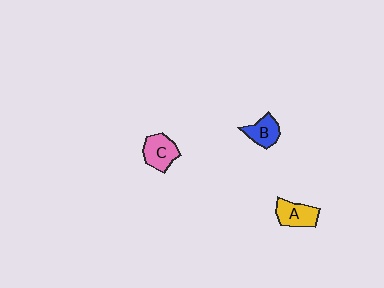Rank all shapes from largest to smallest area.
From largest to smallest: C (pink), A (yellow), B (blue).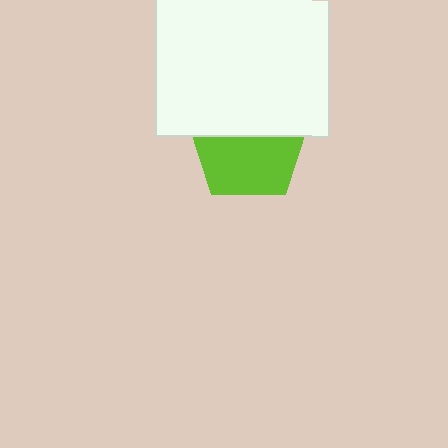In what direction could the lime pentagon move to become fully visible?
The lime pentagon could move down. That would shift it out from behind the white square entirely.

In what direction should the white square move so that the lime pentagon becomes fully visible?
The white square should move up. That is the shortest direction to clear the overlap and leave the lime pentagon fully visible.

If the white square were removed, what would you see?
You would see the complete lime pentagon.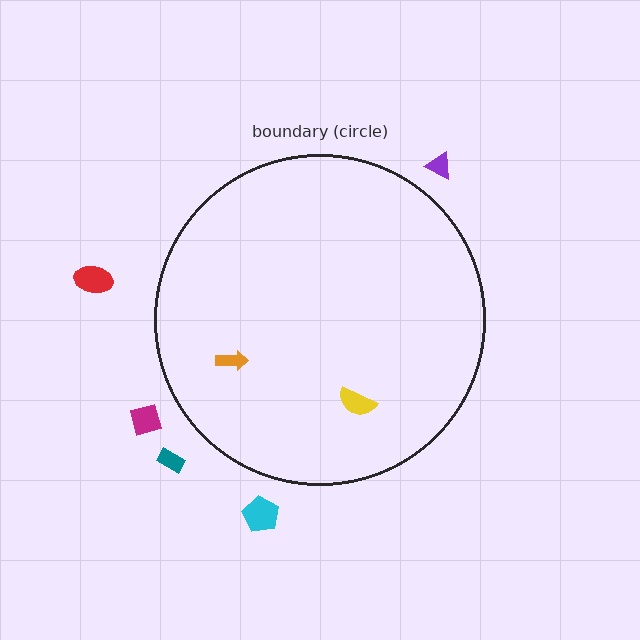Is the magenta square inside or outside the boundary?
Outside.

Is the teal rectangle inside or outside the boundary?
Outside.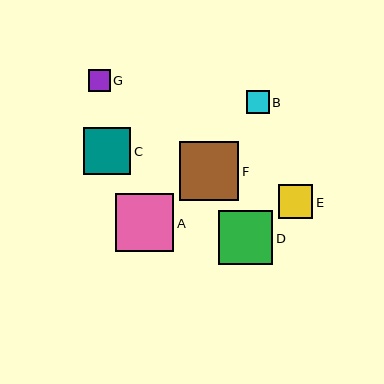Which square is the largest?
Square A is the largest with a size of approximately 59 pixels.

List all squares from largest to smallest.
From largest to smallest: A, F, D, C, E, B, G.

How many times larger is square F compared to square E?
Square F is approximately 1.7 times the size of square E.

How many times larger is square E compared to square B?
Square E is approximately 1.5 times the size of square B.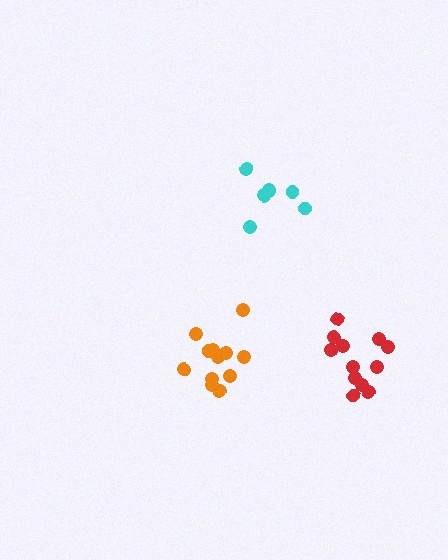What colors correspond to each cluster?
The clusters are colored: cyan, red, orange.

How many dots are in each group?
Group 1: 7 dots, Group 2: 12 dots, Group 3: 12 dots (31 total).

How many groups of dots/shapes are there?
There are 3 groups.